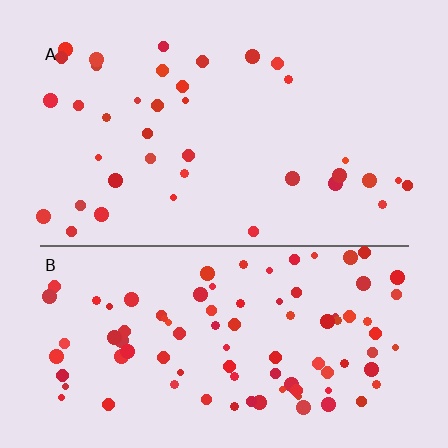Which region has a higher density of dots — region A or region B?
B (the bottom).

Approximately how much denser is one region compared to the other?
Approximately 2.5× — region B over region A.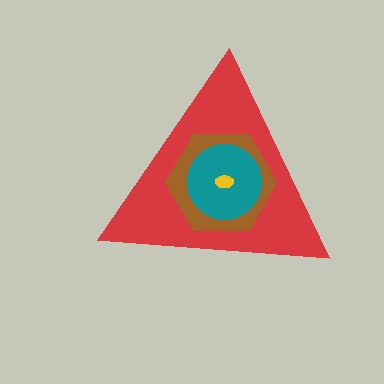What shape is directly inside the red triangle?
The brown hexagon.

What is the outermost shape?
The red triangle.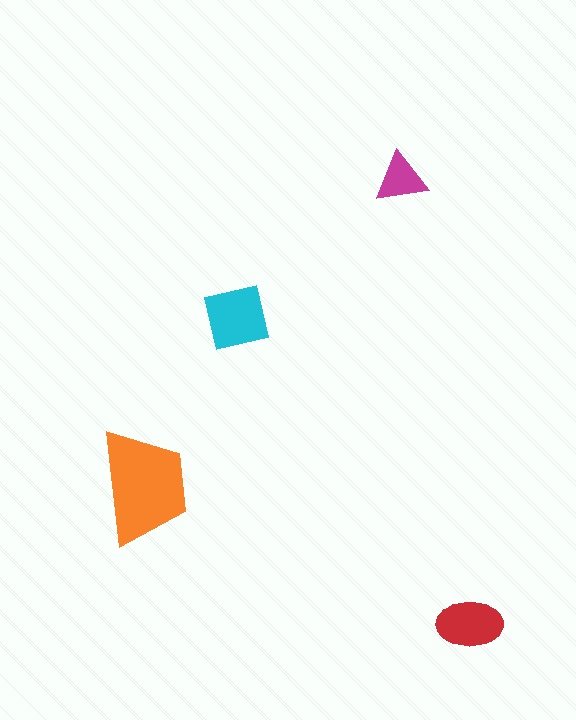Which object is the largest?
The orange trapezoid.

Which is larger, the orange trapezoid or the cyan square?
The orange trapezoid.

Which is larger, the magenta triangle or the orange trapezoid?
The orange trapezoid.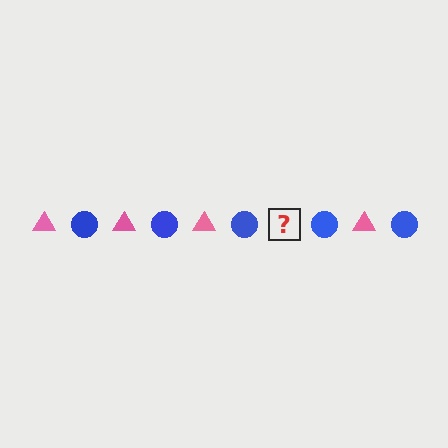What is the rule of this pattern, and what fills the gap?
The rule is that the pattern alternates between pink triangle and blue circle. The gap should be filled with a pink triangle.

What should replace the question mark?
The question mark should be replaced with a pink triangle.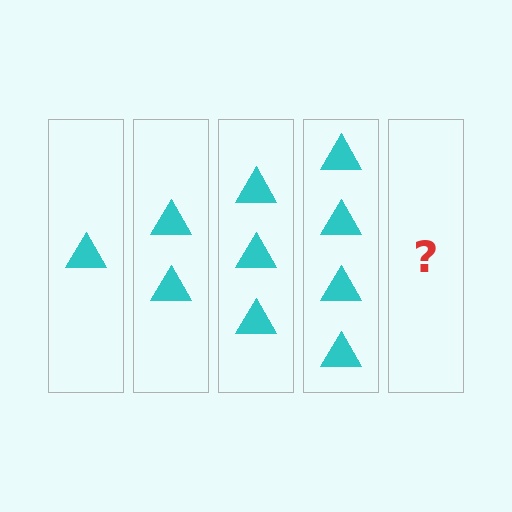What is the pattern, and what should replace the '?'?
The pattern is that each step adds one more triangle. The '?' should be 5 triangles.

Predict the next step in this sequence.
The next step is 5 triangles.